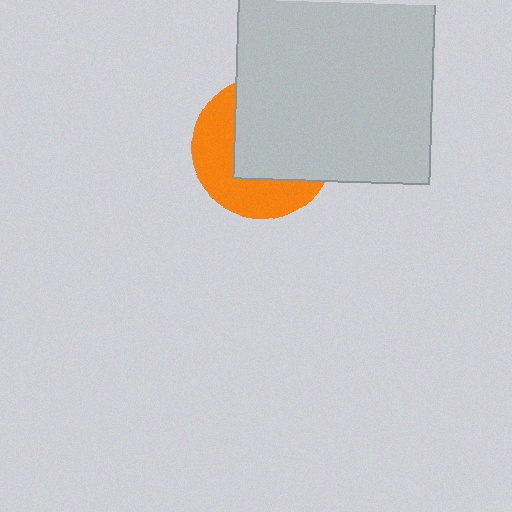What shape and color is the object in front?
The object in front is a light gray rectangle.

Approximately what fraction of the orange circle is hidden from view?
Roughly 58% of the orange circle is hidden behind the light gray rectangle.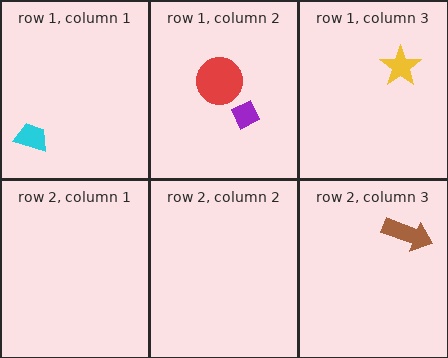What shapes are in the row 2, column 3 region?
The brown arrow.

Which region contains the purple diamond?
The row 1, column 2 region.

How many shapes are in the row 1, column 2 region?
2.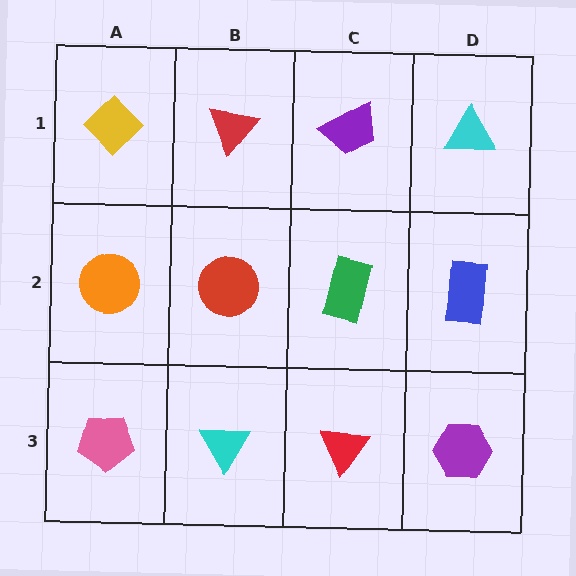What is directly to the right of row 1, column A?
A red triangle.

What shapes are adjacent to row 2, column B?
A red triangle (row 1, column B), a cyan triangle (row 3, column B), an orange circle (row 2, column A), a green rectangle (row 2, column C).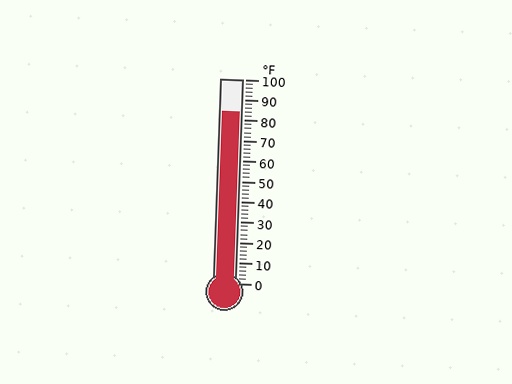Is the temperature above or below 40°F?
The temperature is above 40°F.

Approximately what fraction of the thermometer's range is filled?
The thermometer is filled to approximately 85% of its range.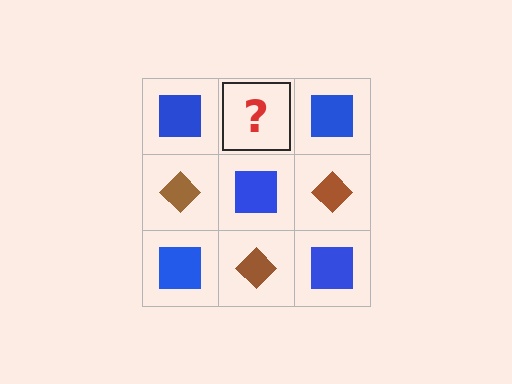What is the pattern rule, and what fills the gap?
The rule is that it alternates blue square and brown diamond in a checkerboard pattern. The gap should be filled with a brown diamond.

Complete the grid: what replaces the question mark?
The question mark should be replaced with a brown diamond.